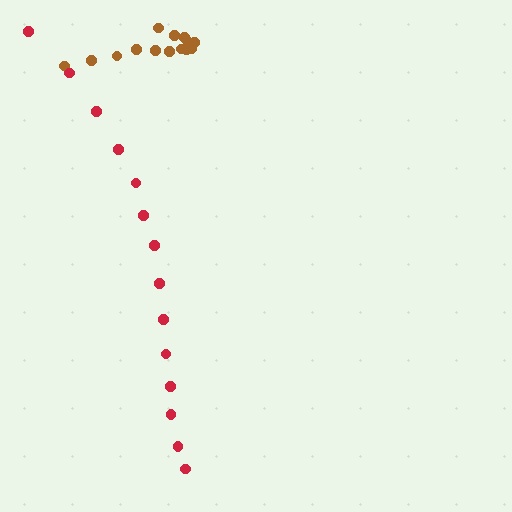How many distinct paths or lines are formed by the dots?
There are 2 distinct paths.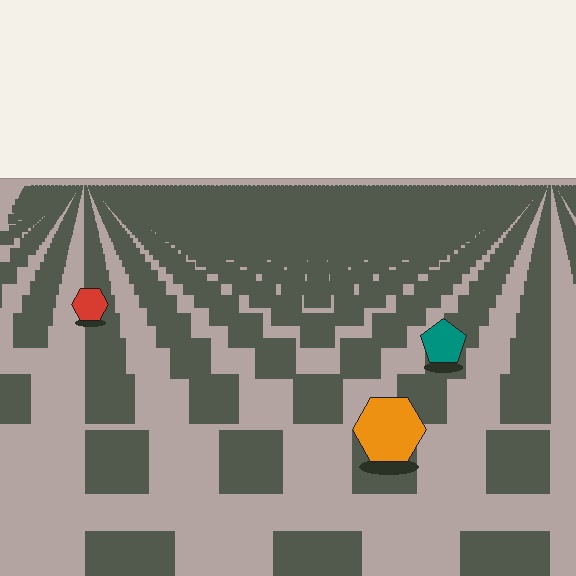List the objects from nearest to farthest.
From nearest to farthest: the orange hexagon, the teal pentagon, the red hexagon.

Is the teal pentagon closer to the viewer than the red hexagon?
Yes. The teal pentagon is closer — you can tell from the texture gradient: the ground texture is coarser near it.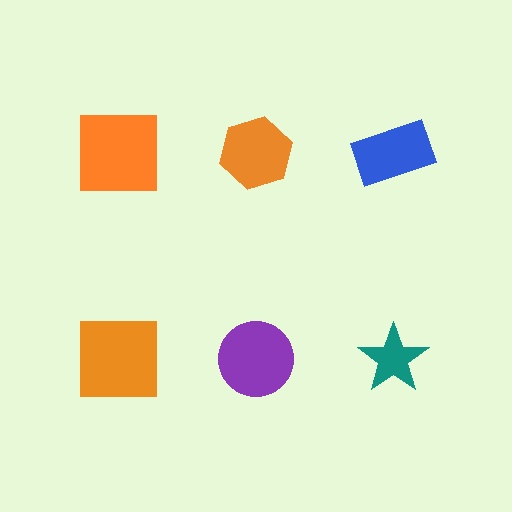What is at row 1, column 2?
An orange hexagon.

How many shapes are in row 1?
3 shapes.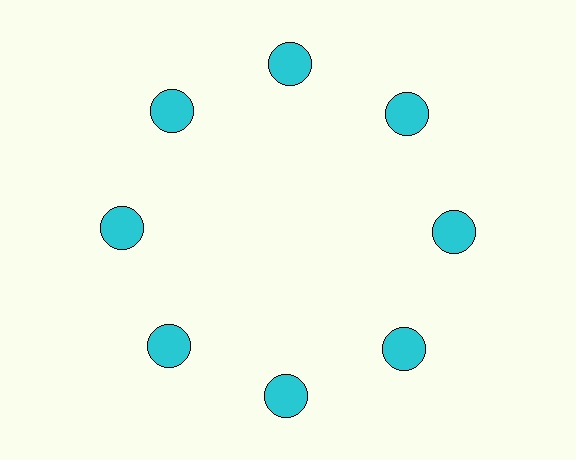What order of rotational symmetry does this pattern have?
This pattern has 8-fold rotational symmetry.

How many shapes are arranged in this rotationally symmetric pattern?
There are 8 shapes, arranged in 8 groups of 1.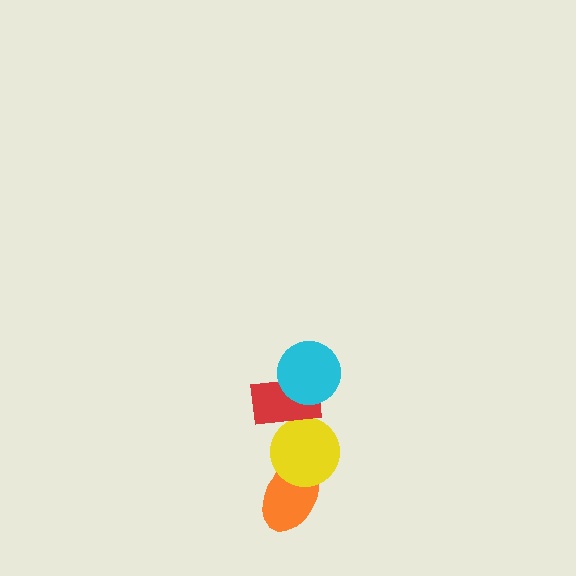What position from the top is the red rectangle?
The red rectangle is 2nd from the top.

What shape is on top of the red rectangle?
The cyan circle is on top of the red rectangle.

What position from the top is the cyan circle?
The cyan circle is 1st from the top.